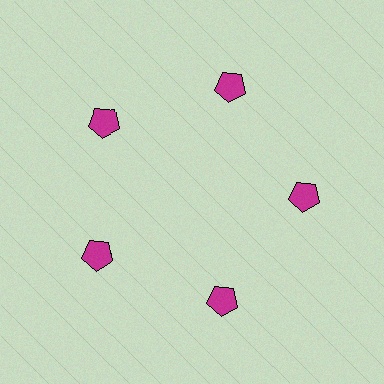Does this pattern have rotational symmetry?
Yes, this pattern has 5-fold rotational symmetry. It looks the same after rotating 72 degrees around the center.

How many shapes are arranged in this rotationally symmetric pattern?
There are 5 shapes, arranged in 5 groups of 1.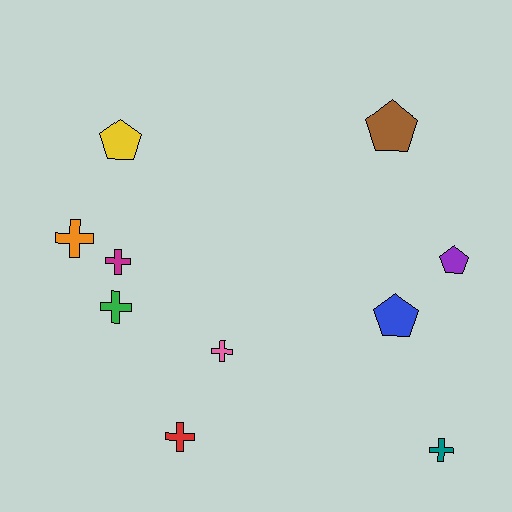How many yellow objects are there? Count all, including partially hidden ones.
There is 1 yellow object.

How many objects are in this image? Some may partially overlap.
There are 10 objects.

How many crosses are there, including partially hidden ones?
There are 6 crosses.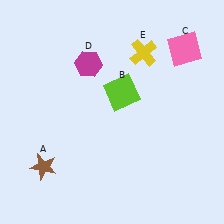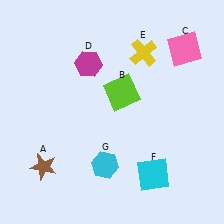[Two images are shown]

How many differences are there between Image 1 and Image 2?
There are 2 differences between the two images.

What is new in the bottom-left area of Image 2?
A cyan hexagon (G) was added in the bottom-left area of Image 2.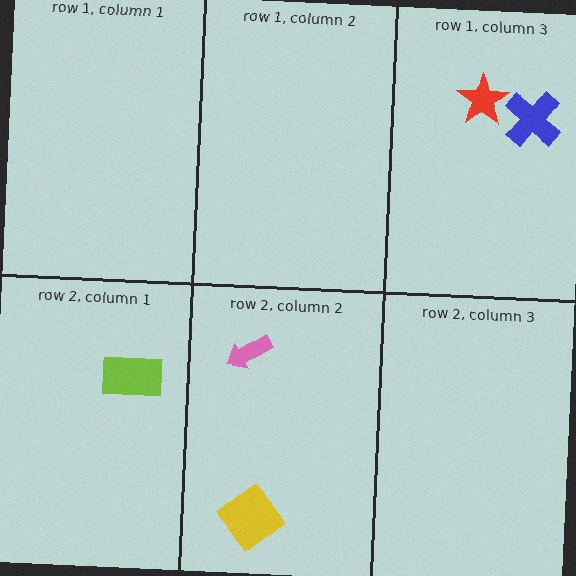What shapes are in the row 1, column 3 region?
The red star, the blue cross.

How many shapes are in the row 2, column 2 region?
2.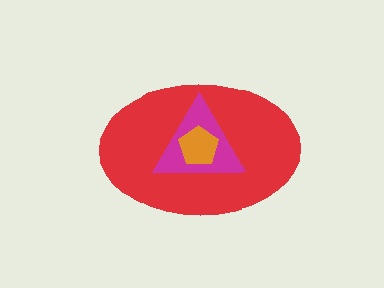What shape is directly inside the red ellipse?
The magenta triangle.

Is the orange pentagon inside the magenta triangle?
Yes.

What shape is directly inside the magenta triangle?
The orange pentagon.